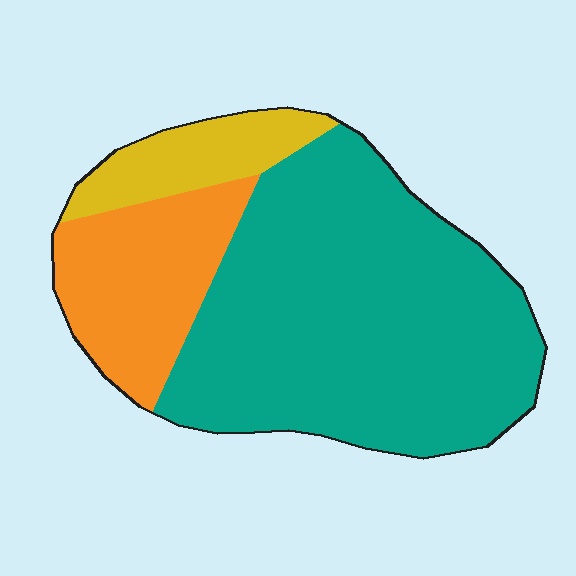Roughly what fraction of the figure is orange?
Orange takes up between a sixth and a third of the figure.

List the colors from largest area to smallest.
From largest to smallest: teal, orange, yellow.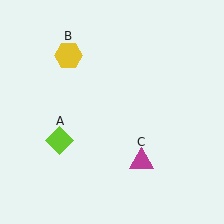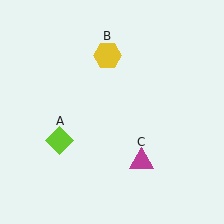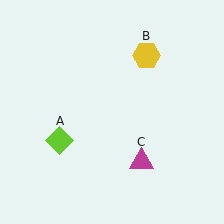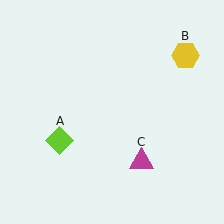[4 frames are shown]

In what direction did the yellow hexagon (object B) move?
The yellow hexagon (object B) moved right.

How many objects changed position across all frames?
1 object changed position: yellow hexagon (object B).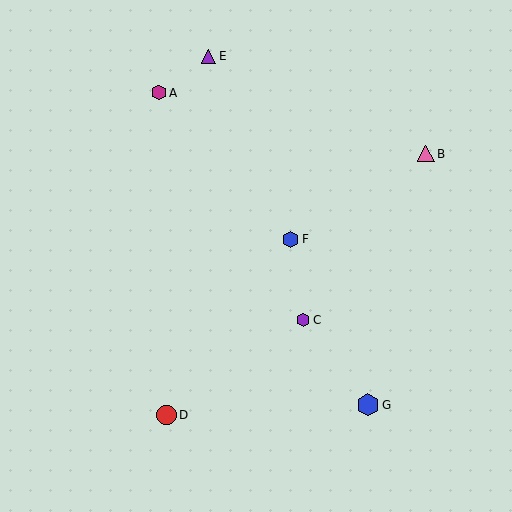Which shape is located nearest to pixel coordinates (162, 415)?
The red circle (labeled D) at (166, 415) is nearest to that location.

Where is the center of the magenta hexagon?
The center of the magenta hexagon is at (159, 93).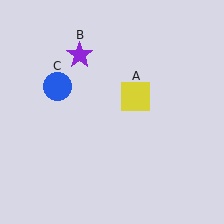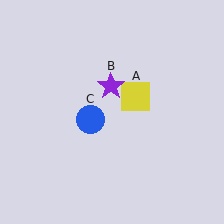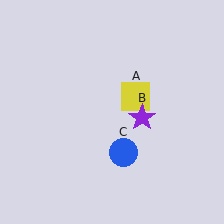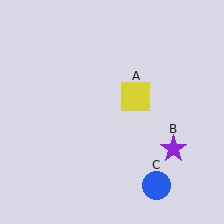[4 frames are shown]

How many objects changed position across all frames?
2 objects changed position: purple star (object B), blue circle (object C).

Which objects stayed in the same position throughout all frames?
Yellow square (object A) remained stationary.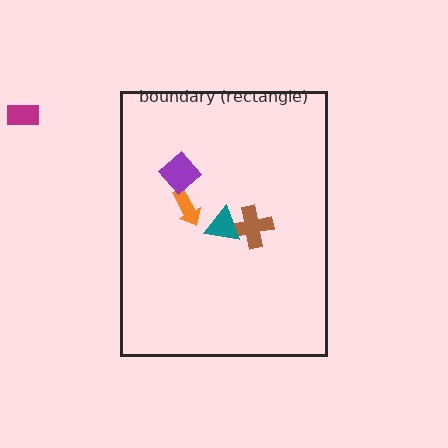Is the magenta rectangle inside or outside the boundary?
Outside.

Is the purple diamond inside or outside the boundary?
Inside.